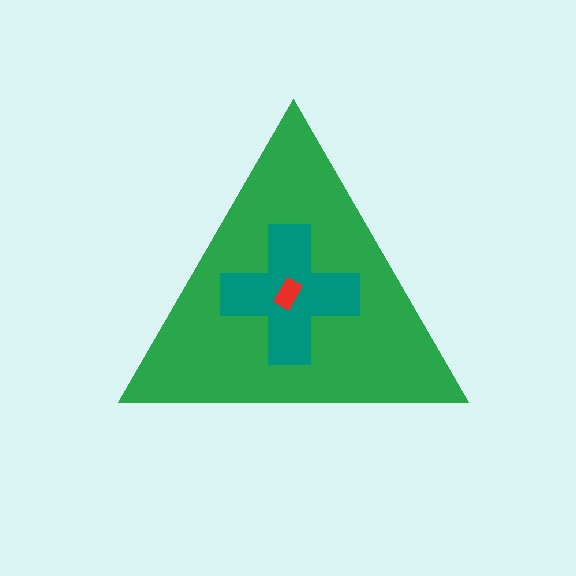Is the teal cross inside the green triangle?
Yes.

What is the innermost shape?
The red rectangle.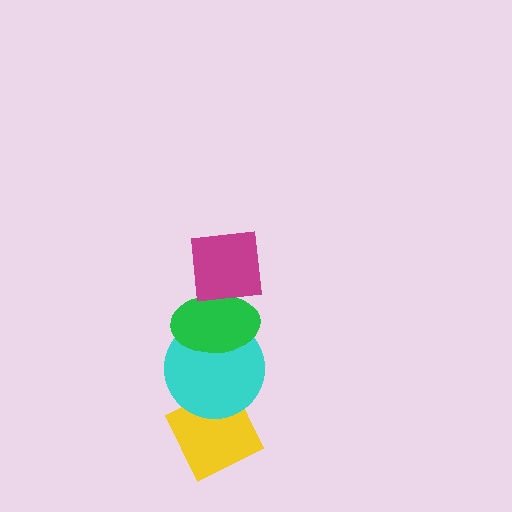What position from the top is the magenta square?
The magenta square is 1st from the top.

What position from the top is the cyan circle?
The cyan circle is 3rd from the top.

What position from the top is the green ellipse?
The green ellipse is 2nd from the top.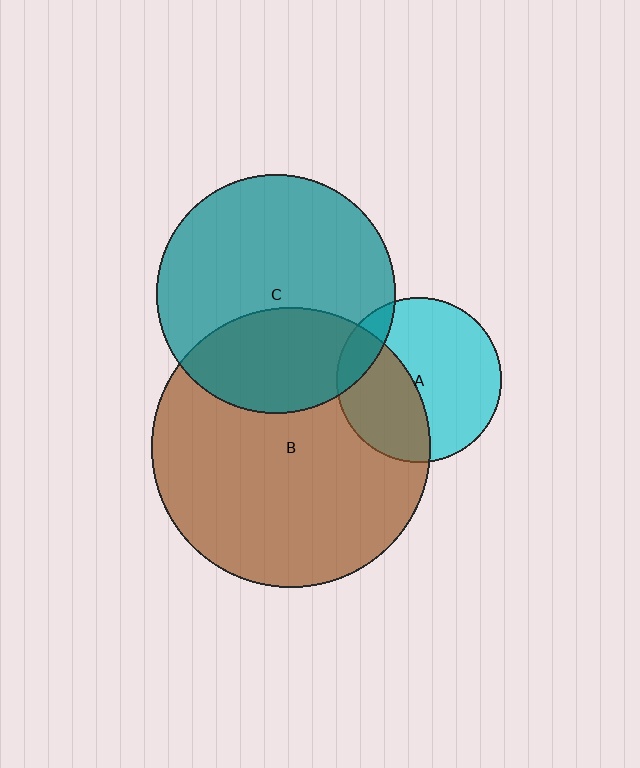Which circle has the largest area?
Circle B (brown).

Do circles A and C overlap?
Yes.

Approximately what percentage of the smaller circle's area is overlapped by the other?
Approximately 15%.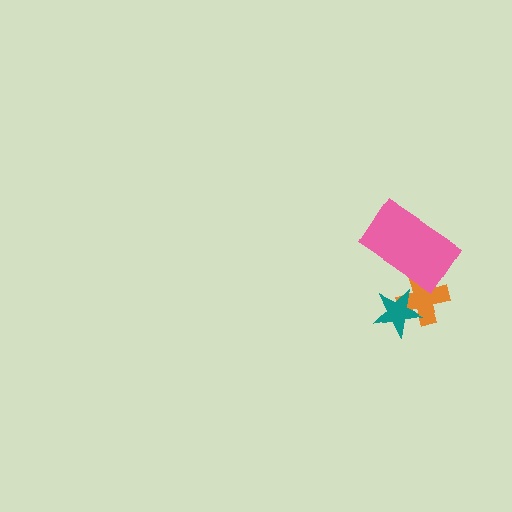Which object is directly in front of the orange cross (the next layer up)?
The pink rectangle is directly in front of the orange cross.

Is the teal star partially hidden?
No, no other shape covers it.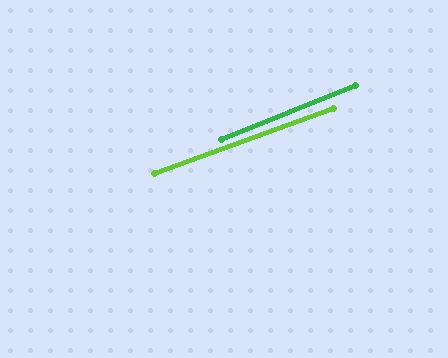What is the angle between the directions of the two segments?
Approximately 2 degrees.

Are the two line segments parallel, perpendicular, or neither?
Parallel — their directions differ by only 1.7°.